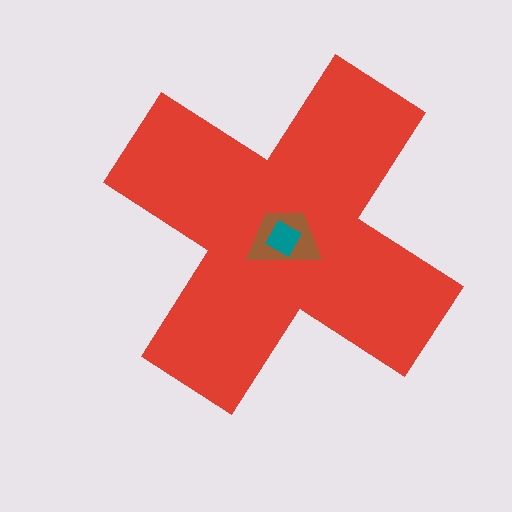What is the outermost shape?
The red cross.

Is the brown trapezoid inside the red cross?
Yes.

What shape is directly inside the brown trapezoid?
The teal diamond.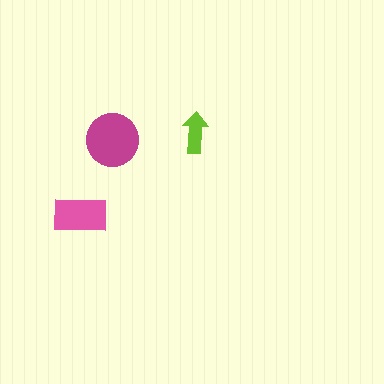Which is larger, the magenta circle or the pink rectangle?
The magenta circle.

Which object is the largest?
The magenta circle.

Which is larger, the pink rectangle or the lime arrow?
The pink rectangle.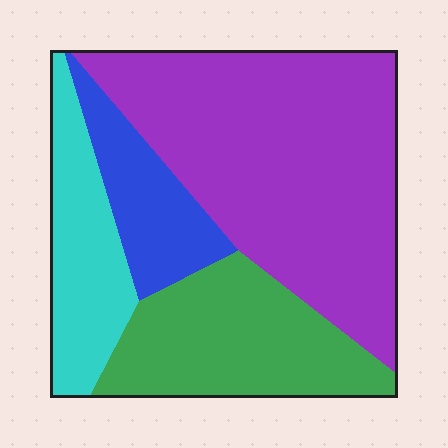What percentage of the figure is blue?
Blue takes up about one eighth (1/8) of the figure.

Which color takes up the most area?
Purple, at roughly 50%.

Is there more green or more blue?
Green.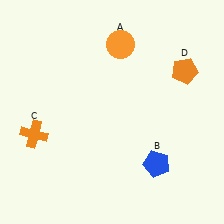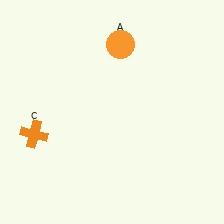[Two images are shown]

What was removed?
The orange pentagon (D), the blue pentagon (B) were removed in Image 2.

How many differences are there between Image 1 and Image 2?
There are 2 differences between the two images.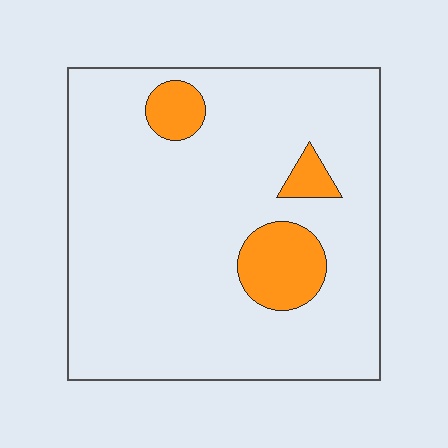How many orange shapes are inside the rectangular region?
3.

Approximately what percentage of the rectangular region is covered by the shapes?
Approximately 10%.